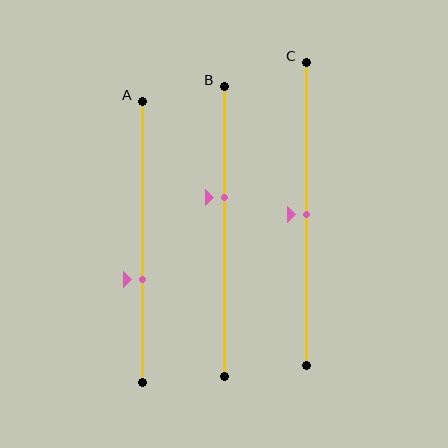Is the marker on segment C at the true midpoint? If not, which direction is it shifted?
Yes, the marker on segment C is at the true midpoint.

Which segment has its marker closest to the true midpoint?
Segment C has its marker closest to the true midpoint.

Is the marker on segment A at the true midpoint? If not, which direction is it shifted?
No, the marker on segment A is shifted downward by about 13% of the segment length.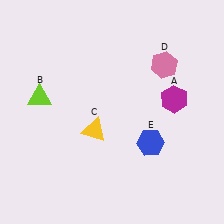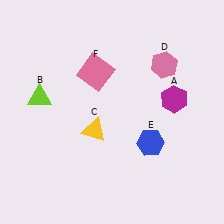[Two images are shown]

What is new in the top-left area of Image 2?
A pink square (F) was added in the top-left area of Image 2.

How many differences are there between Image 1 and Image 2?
There is 1 difference between the two images.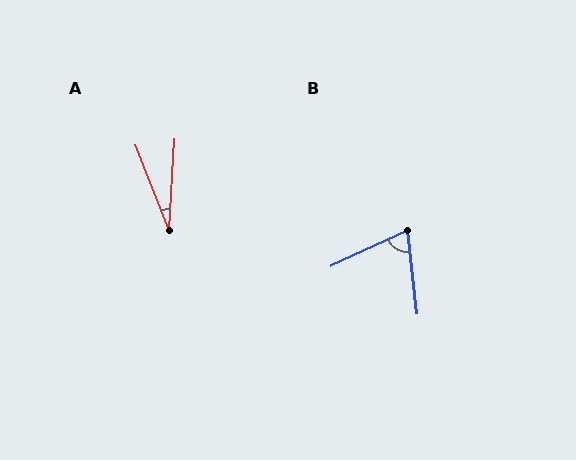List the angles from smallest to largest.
A (25°), B (71°).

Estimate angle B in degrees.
Approximately 71 degrees.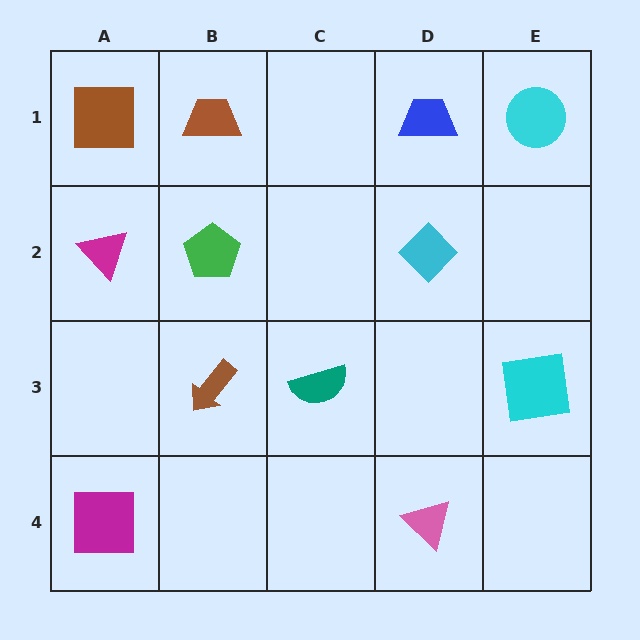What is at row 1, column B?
A brown trapezoid.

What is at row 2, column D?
A cyan diamond.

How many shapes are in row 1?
4 shapes.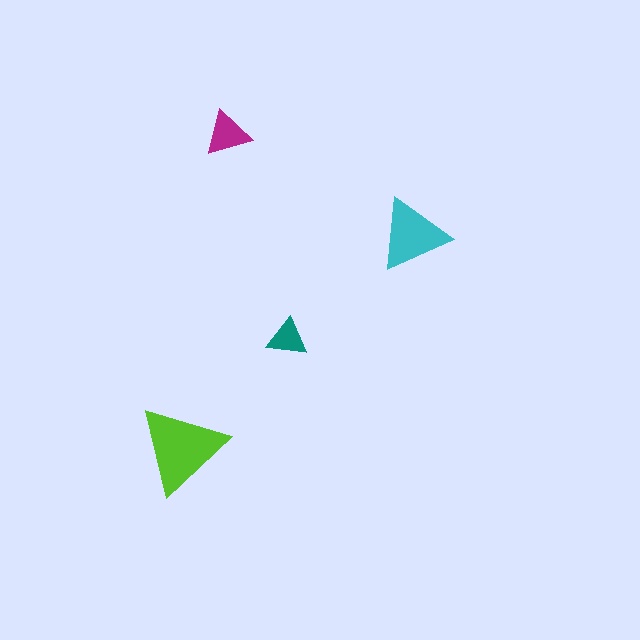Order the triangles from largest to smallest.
the lime one, the cyan one, the magenta one, the teal one.